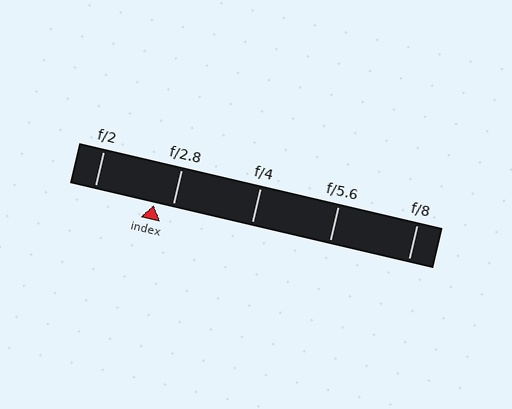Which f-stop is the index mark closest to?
The index mark is closest to f/2.8.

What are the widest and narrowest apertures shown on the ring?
The widest aperture shown is f/2 and the narrowest is f/8.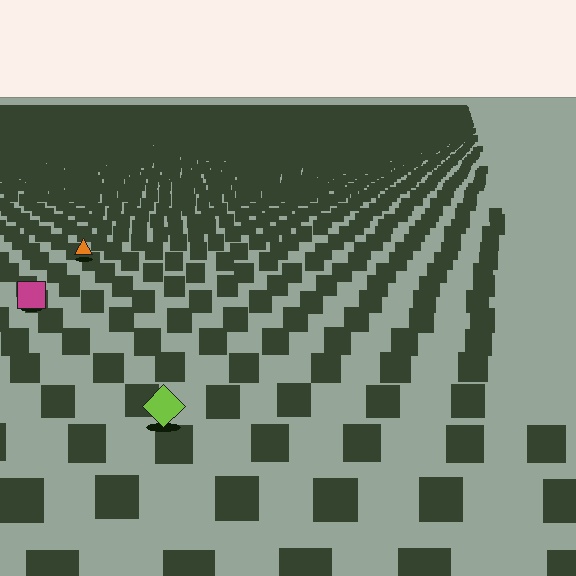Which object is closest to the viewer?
The lime diamond is closest. The texture marks near it are larger and more spread out.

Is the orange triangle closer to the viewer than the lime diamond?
No. The lime diamond is closer — you can tell from the texture gradient: the ground texture is coarser near it.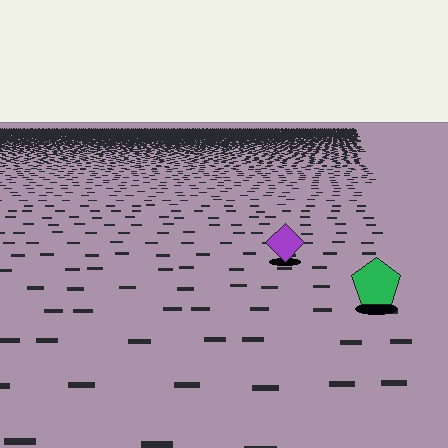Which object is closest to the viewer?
The green pentagon is closest. The texture marks near it are larger and more spread out.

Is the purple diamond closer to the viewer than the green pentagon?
No. The green pentagon is closer — you can tell from the texture gradient: the ground texture is coarser near it.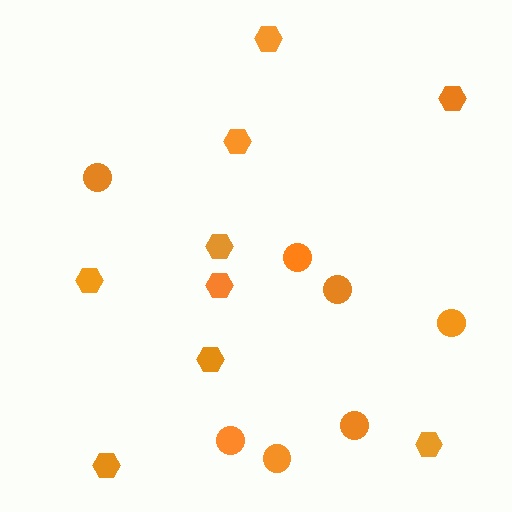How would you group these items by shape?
There are 2 groups: one group of circles (7) and one group of hexagons (9).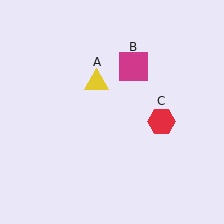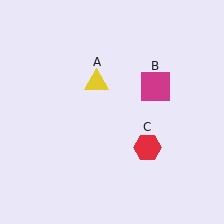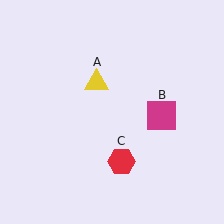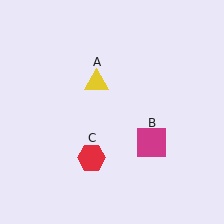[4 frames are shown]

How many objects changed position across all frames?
2 objects changed position: magenta square (object B), red hexagon (object C).